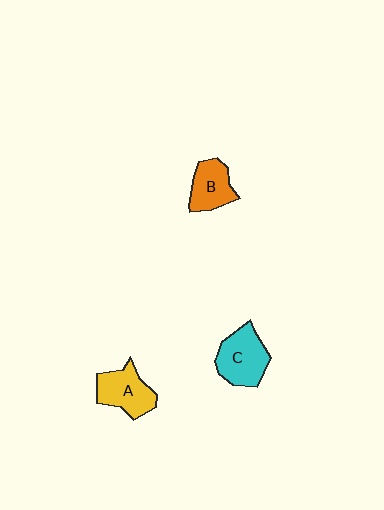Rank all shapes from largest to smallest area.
From largest to smallest: C (cyan), A (yellow), B (orange).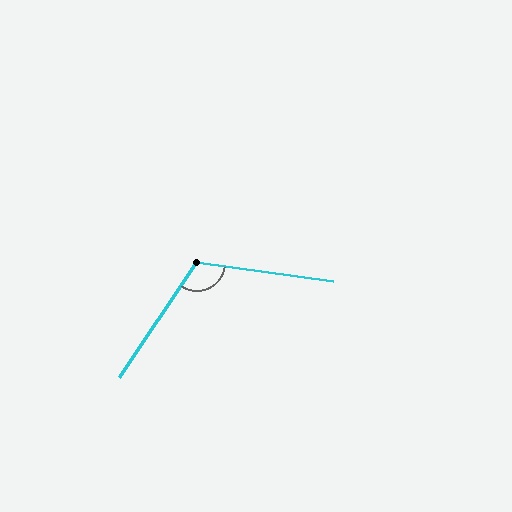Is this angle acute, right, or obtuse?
It is obtuse.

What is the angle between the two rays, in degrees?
Approximately 116 degrees.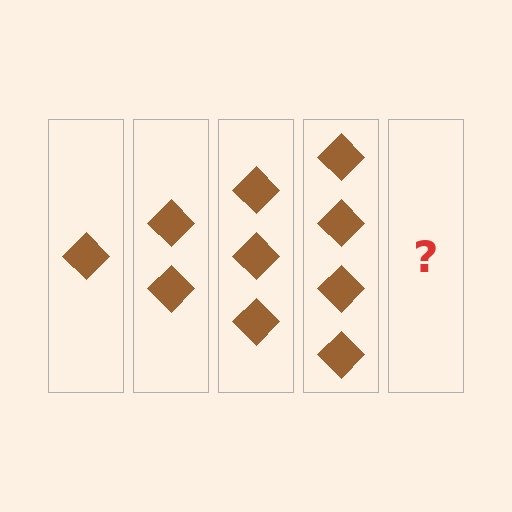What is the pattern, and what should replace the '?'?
The pattern is that each step adds one more diamond. The '?' should be 5 diamonds.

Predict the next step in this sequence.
The next step is 5 diamonds.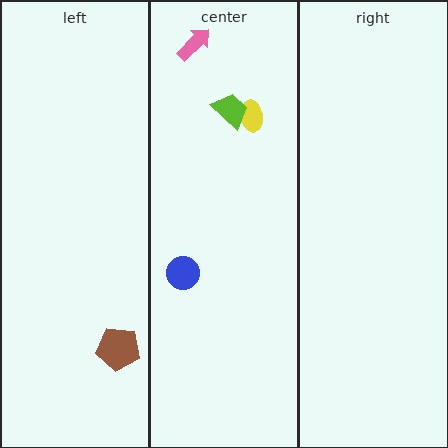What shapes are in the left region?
The brown pentagon.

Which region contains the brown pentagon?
The left region.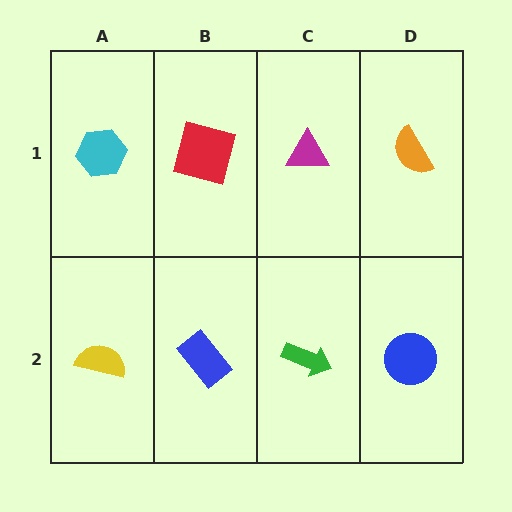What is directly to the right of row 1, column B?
A magenta triangle.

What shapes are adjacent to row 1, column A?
A yellow semicircle (row 2, column A), a red square (row 1, column B).